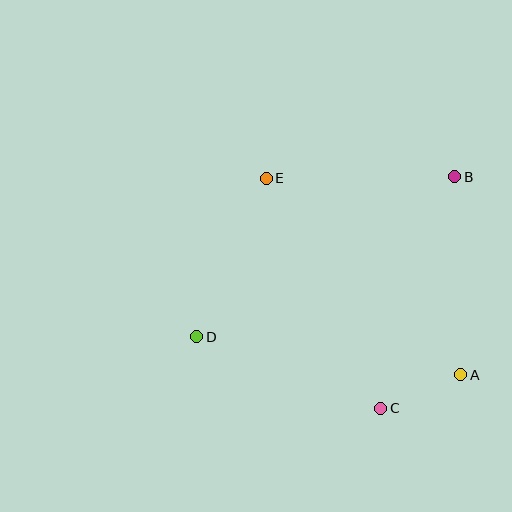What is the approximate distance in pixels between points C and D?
The distance between C and D is approximately 197 pixels.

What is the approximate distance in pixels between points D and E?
The distance between D and E is approximately 173 pixels.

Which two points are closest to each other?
Points A and C are closest to each other.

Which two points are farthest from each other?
Points B and D are farthest from each other.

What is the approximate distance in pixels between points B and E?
The distance between B and E is approximately 189 pixels.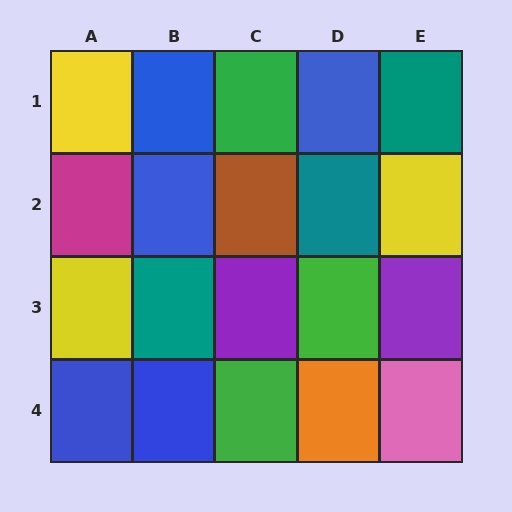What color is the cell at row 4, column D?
Orange.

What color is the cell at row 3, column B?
Teal.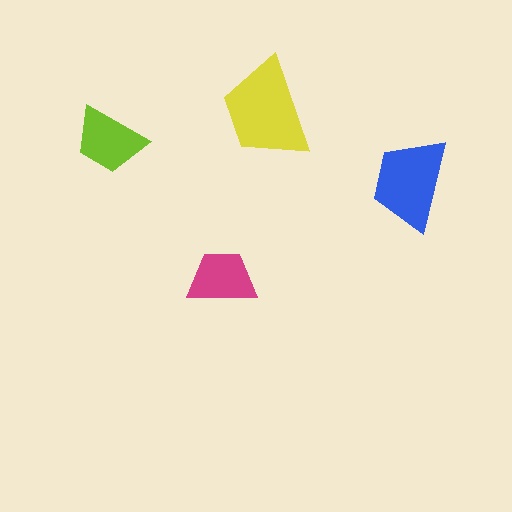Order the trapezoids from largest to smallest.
the yellow one, the blue one, the lime one, the magenta one.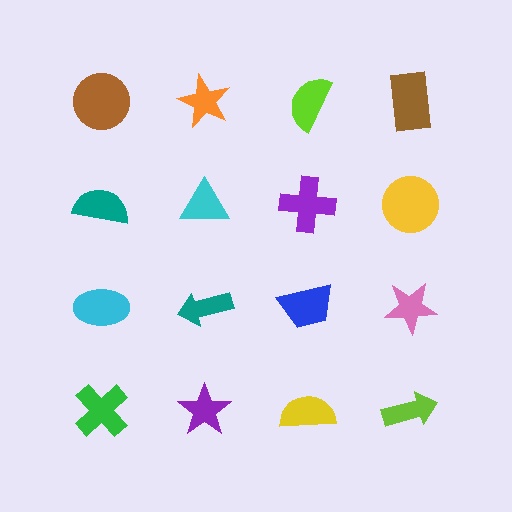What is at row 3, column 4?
A pink star.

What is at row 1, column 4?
A brown rectangle.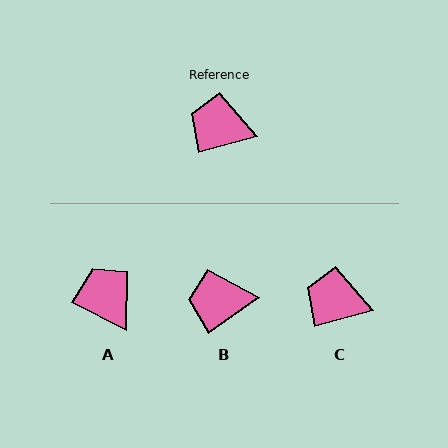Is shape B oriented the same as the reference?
No, it is off by about 21 degrees.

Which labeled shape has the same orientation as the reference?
C.